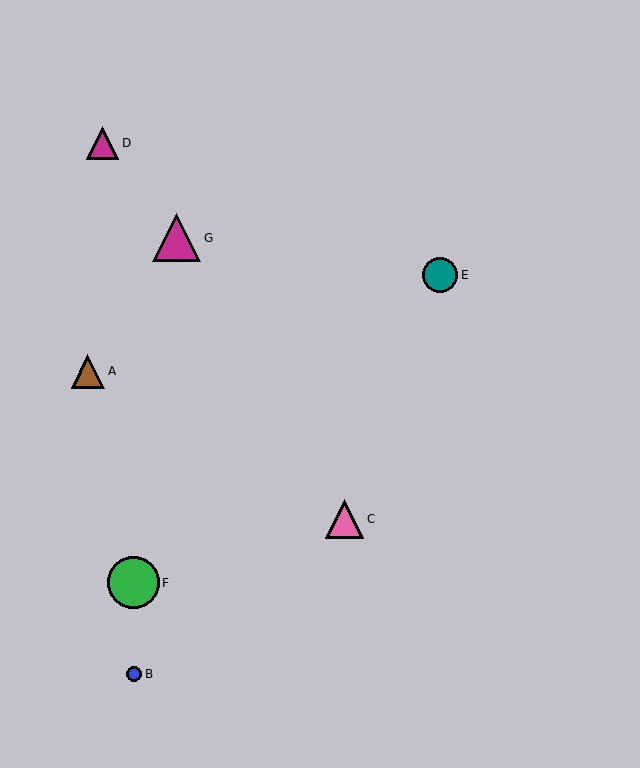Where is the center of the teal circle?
The center of the teal circle is at (440, 275).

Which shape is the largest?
The green circle (labeled F) is the largest.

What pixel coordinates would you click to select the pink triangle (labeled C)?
Click at (345, 519) to select the pink triangle C.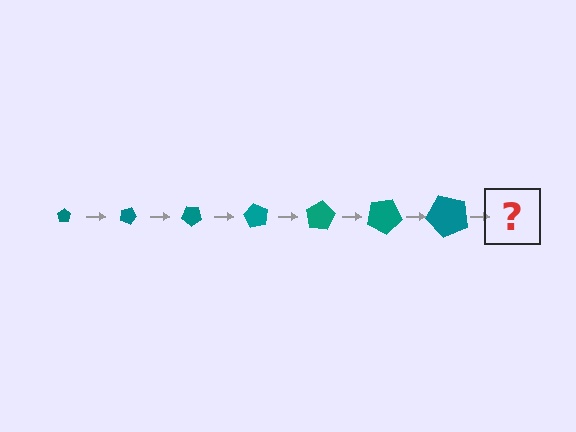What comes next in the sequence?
The next element should be a pentagon, larger than the previous one and rotated 140 degrees from the start.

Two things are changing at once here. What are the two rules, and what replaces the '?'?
The two rules are that the pentagon grows larger each step and it rotates 20 degrees each step. The '?' should be a pentagon, larger than the previous one and rotated 140 degrees from the start.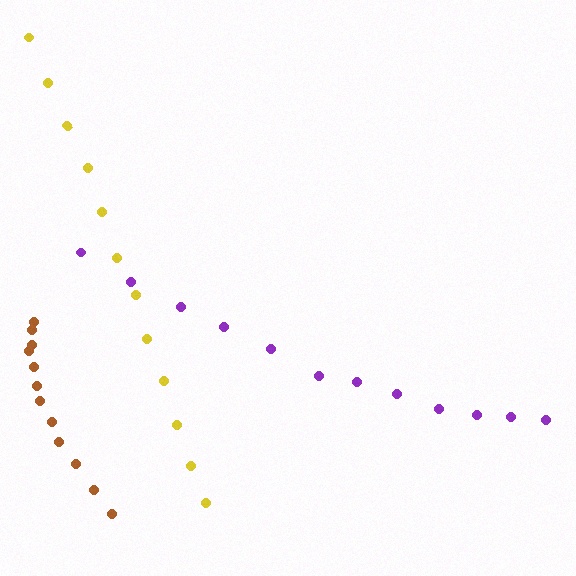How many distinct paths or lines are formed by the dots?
There are 3 distinct paths.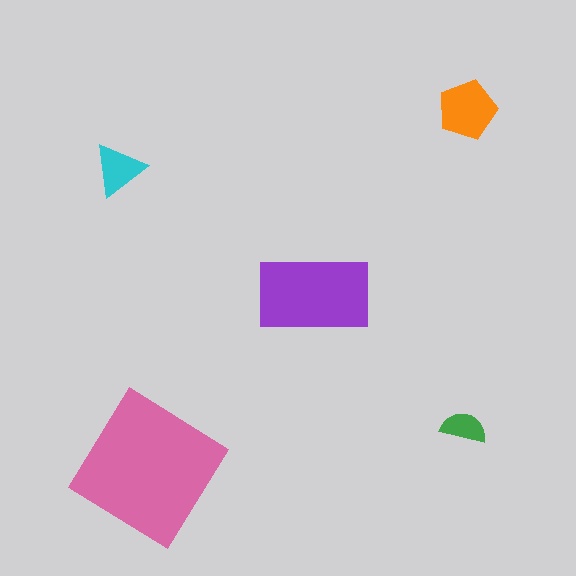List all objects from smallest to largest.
The green semicircle, the cyan triangle, the orange pentagon, the purple rectangle, the pink diamond.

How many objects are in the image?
There are 5 objects in the image.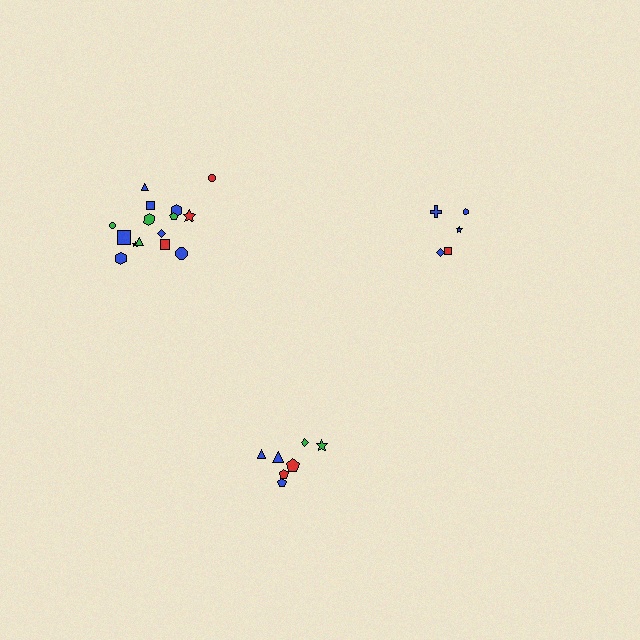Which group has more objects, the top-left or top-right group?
The top-left group.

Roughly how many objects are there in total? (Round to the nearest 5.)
Roughly 25 objects in total.